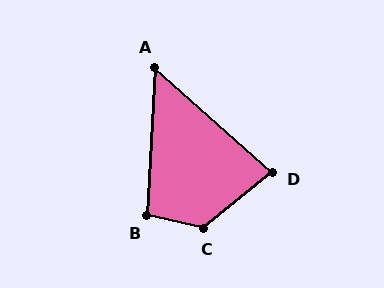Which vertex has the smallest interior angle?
A, at approximately 51 degrees.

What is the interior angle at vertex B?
Approximately 99 degrees (obtuse).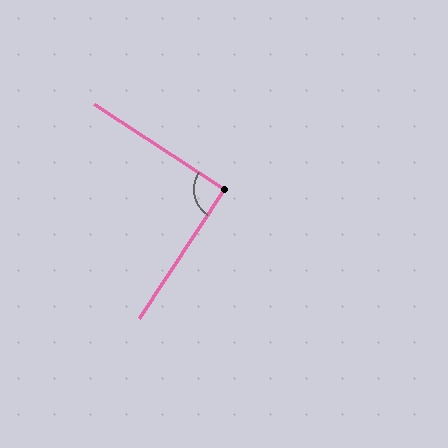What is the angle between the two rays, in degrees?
Approximately 90 degrees.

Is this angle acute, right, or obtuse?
It is approximately a right angle.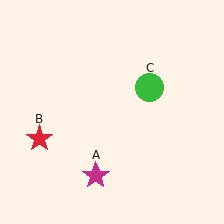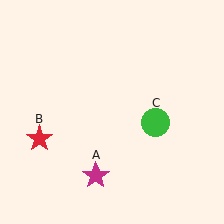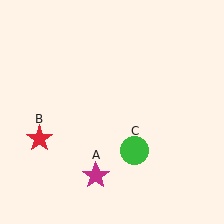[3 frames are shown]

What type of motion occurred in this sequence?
The green circle (object C) rotated clockwise around the center of the scene.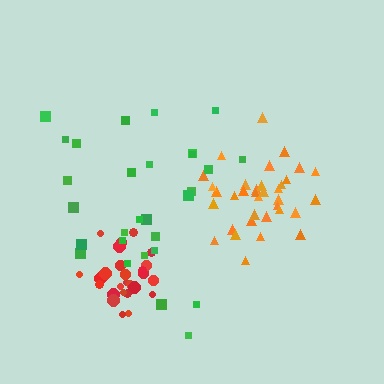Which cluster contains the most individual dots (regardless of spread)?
Orange (35).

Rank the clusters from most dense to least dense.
red, orange, green.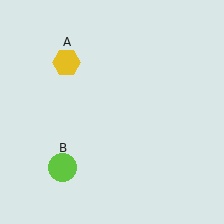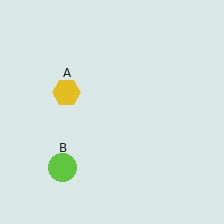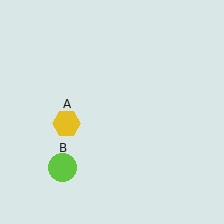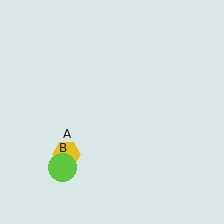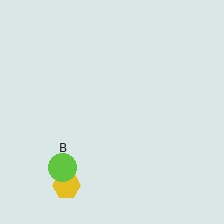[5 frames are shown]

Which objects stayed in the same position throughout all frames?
Lime circle (object B) remained stationary.